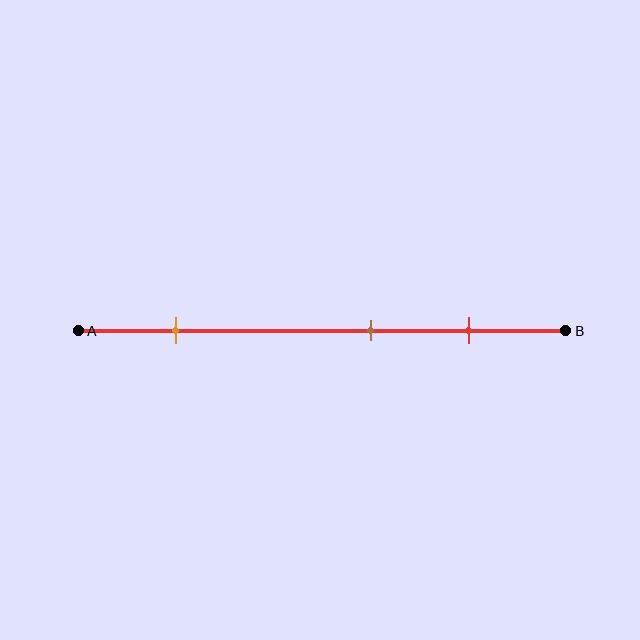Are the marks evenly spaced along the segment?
No, the marks are not evenly spaced.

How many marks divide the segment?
There are 3 marks dividing the segment.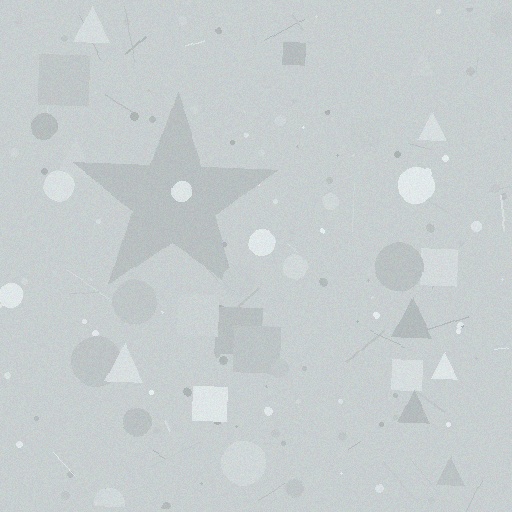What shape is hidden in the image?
A star is hidden in the image.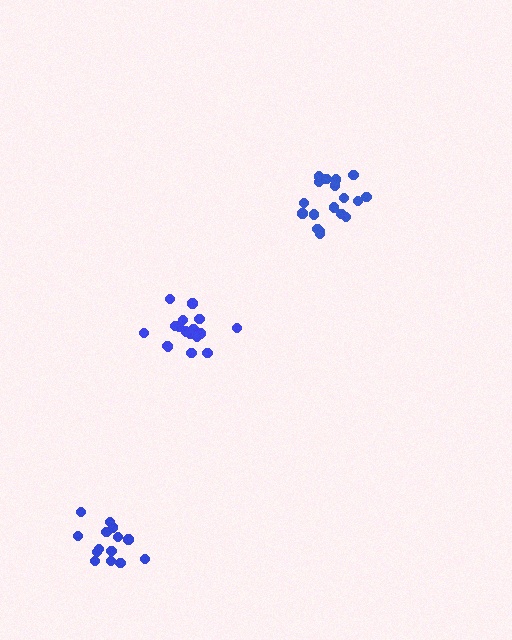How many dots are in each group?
Group 1: 17 dots, Group 2: 14 dots, Group 3: 19 dots (50 total).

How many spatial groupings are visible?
There are 3 spatial groupings.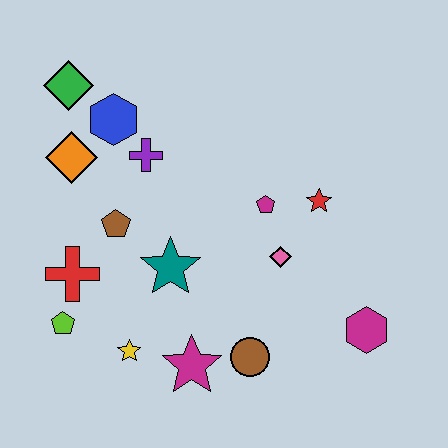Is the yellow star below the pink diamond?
Yes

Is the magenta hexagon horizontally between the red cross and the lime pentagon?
No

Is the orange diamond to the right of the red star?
No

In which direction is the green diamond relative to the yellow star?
The green diamond is above the yellow star.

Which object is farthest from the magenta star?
The green diamond is farthest from the magenta star.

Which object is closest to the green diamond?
The blue hexagon is closest to the green diamond.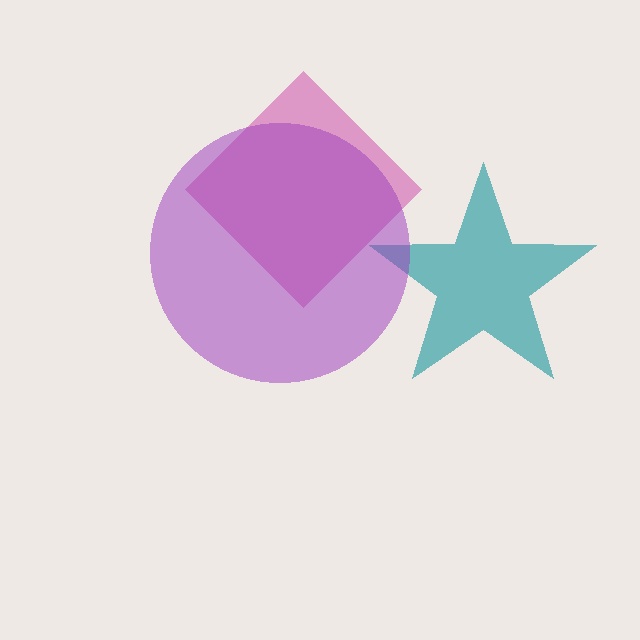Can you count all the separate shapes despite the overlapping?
Yes, there are 3 separate shapes.